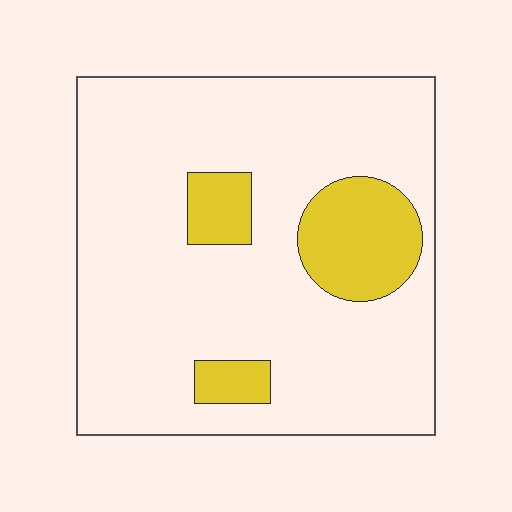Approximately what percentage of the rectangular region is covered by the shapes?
Approximately 15%.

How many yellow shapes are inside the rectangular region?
3.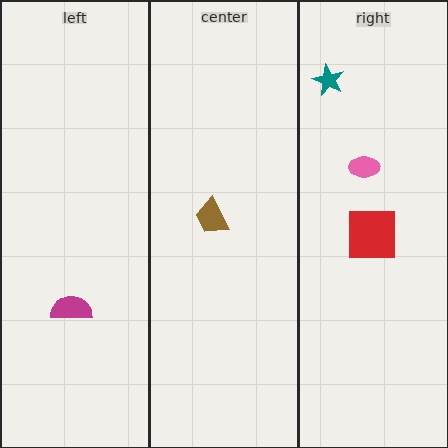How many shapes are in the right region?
3.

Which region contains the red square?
The right region.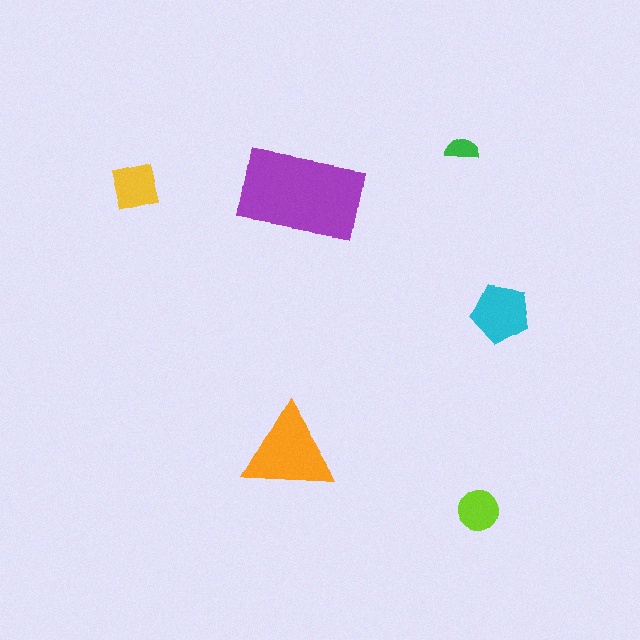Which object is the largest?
The purple rectangle.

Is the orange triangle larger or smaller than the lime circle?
Larger.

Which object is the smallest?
The green semicircle.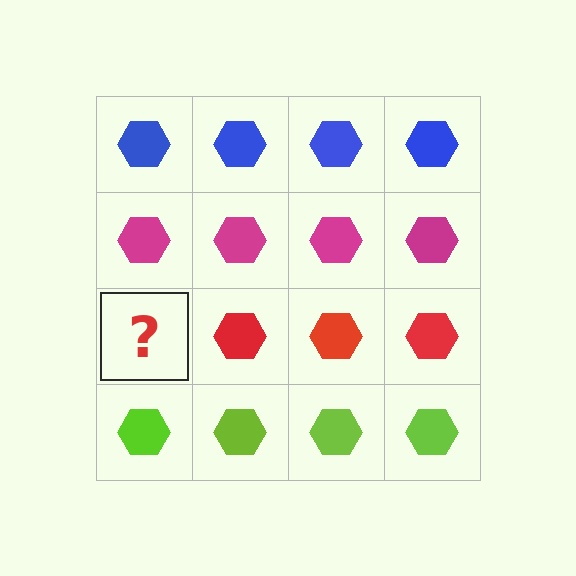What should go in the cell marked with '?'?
The missing cell should contain a red hexagon.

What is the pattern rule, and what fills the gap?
The rule is that each row has a consistent color. The gap should be filled with a red hexagon.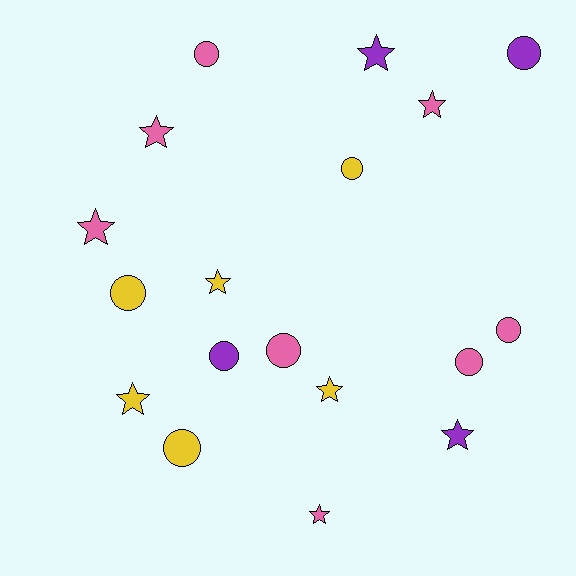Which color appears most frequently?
Pink, with 8 objects.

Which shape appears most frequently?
Star, with 9 objects.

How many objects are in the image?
There are 18 objects.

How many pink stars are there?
There are 4 pink stars.